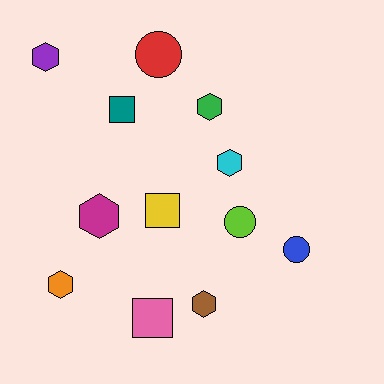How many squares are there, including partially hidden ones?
There are 3 squares.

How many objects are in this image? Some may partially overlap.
There are 12 objects.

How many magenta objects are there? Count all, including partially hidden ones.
There is 1 magenta object.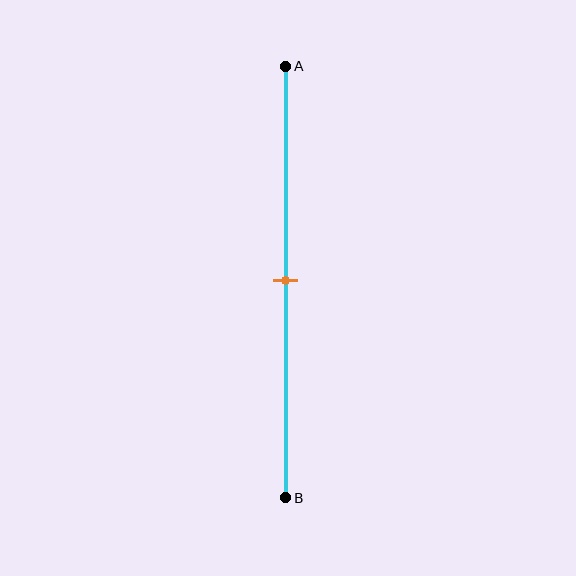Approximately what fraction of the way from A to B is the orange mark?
The orange mark is approximately 50% of the way from A to B.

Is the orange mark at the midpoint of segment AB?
Yes, the mark is approximately at the midpoint.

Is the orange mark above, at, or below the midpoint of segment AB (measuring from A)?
The orange mark is approximately at the midpoint of segment AB.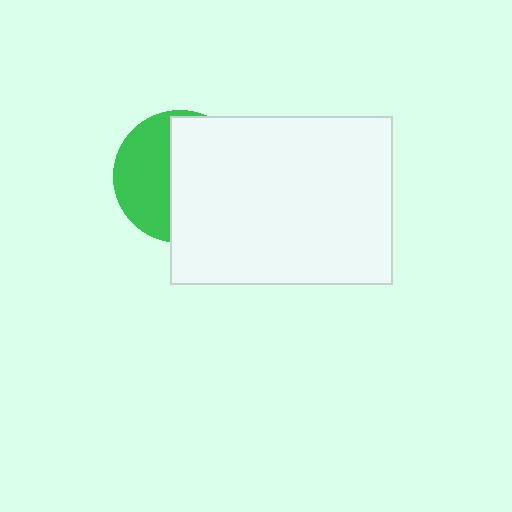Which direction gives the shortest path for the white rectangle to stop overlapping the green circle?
Moving right gives the shortest separation.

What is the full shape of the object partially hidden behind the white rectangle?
The partially hidden object is a green circle.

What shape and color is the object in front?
The object in front is a white rectangle.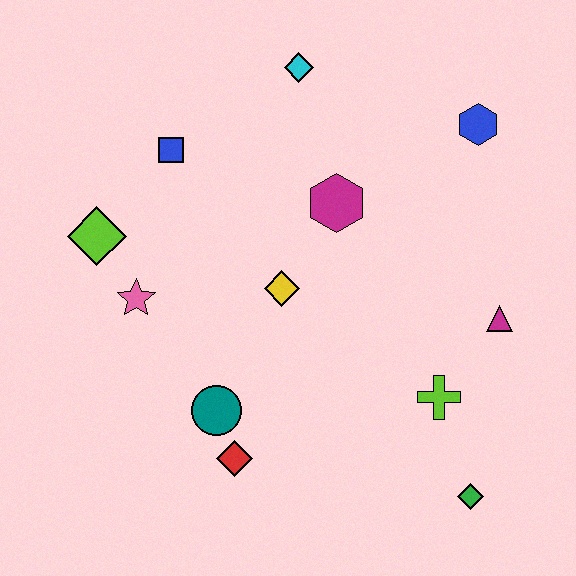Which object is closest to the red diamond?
The teal circle is closest to the red diamond.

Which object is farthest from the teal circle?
The blue hexagon is farthest from the teal circle.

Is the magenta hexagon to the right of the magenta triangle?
No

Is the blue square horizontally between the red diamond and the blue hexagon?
No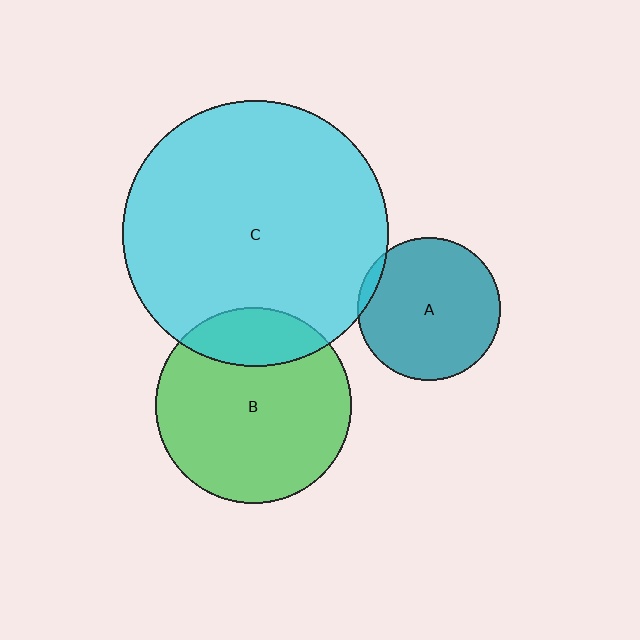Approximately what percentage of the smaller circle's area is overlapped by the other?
Approximately 5%.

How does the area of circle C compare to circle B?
Approximately 1.8 times.